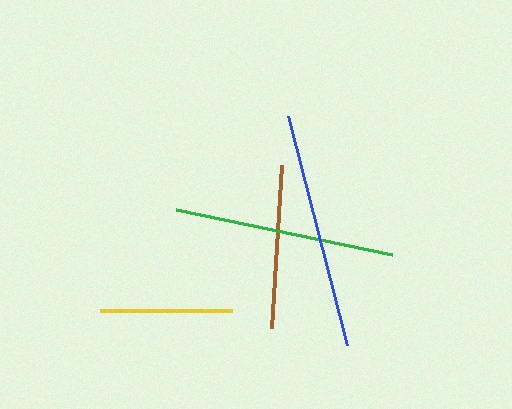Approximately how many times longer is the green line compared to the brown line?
The green line is approximately 1.4 times the length of the brown line.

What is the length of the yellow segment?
The yellow segment is approximately 132 pixels long.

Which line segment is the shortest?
The yellow line is the shortest at approximately 132 pixels.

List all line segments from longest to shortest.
From longest to shortest: blue, green, brown, yellow.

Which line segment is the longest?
The blue line is the longest at approximately 237 pixels.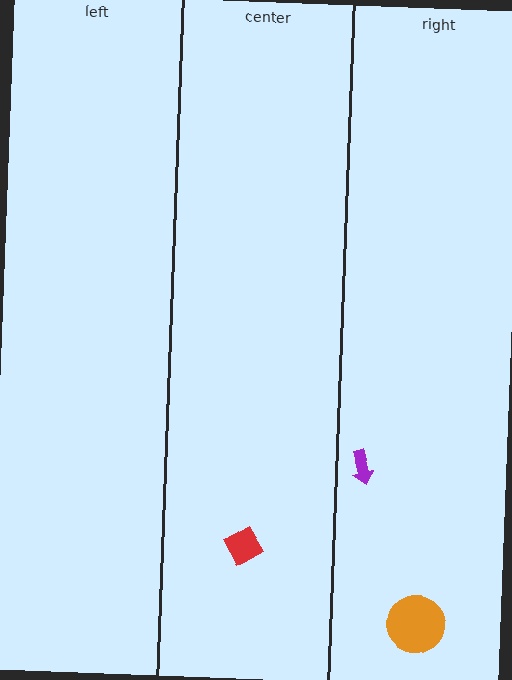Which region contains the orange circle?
The right region.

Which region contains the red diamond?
The center region.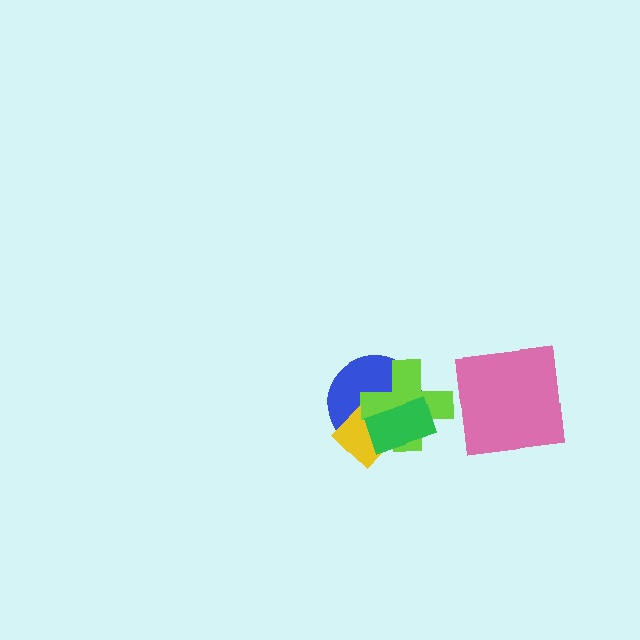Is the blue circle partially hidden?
Yes, it is partially covered by another shape.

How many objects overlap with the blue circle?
3 objects overlap with the blue circle.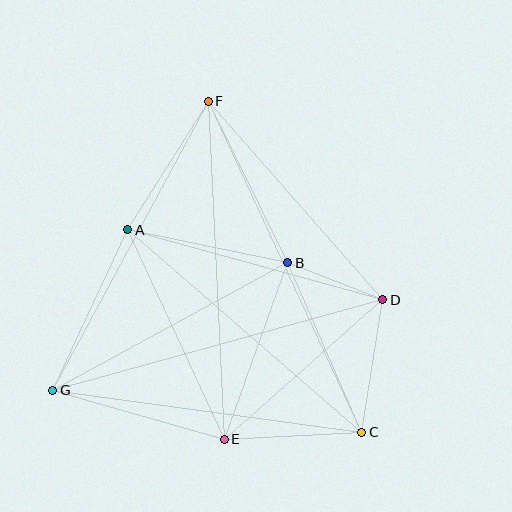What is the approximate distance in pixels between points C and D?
The distance between C and D is approximately 135 pixels.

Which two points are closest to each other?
Points B and D are closest to each other.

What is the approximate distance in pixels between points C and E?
The distance between C and E is approximately 137 pixels.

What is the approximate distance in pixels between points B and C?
The distance between B and C is approximately 185 pixels.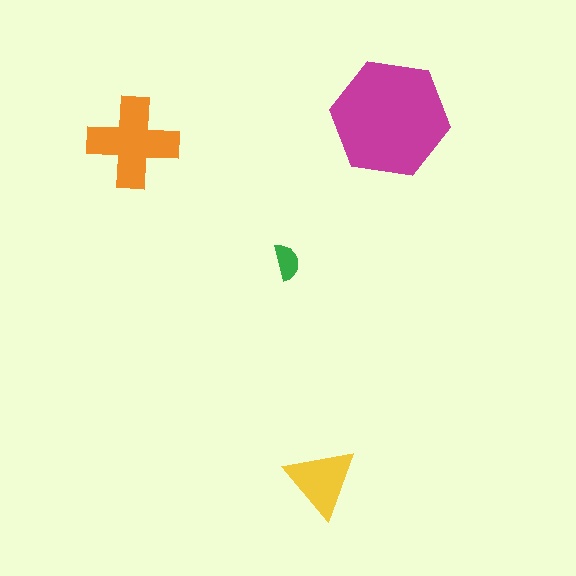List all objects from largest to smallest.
The magenta hexagon, the orange cross, the yellow triangle, the green semicircle.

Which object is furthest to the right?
The magenta hexagon is rightmost.